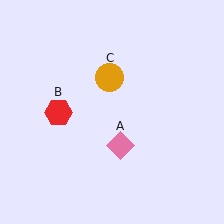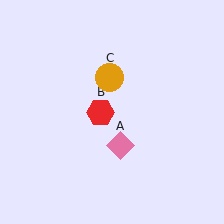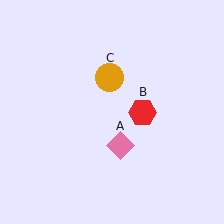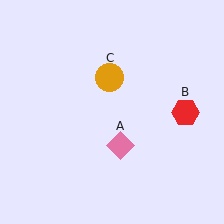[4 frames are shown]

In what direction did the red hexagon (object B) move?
The red hexagon (object B) moved right.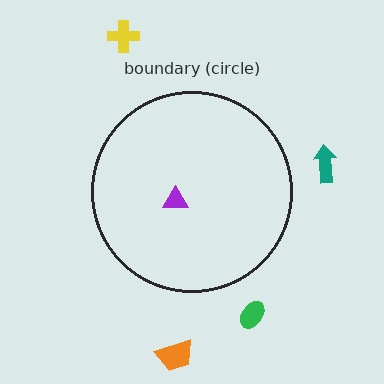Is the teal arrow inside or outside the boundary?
Outside.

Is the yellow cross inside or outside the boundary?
Outside.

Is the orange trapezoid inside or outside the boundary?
Outside.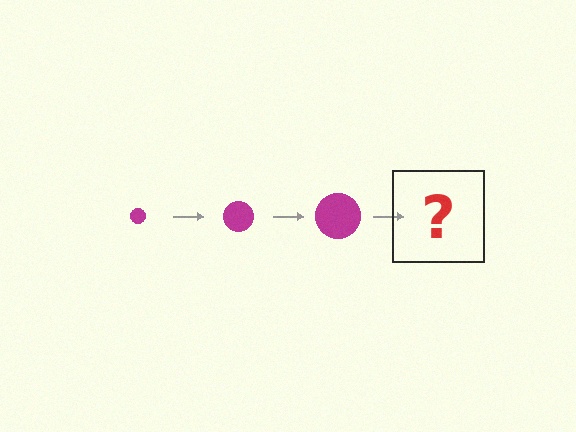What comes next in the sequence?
The next element should be a magenta circle, larger than the previous one.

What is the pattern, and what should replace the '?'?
The pattern is that the circle gets progressively larger each step. The '?' should be a magenta circle, larger than the previous one.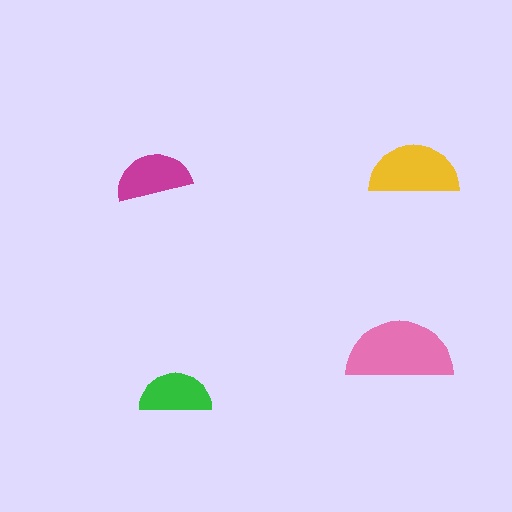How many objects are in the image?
There are 4 objects in the image.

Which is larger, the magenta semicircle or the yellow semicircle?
The yellow one.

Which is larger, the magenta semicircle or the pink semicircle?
The pink one.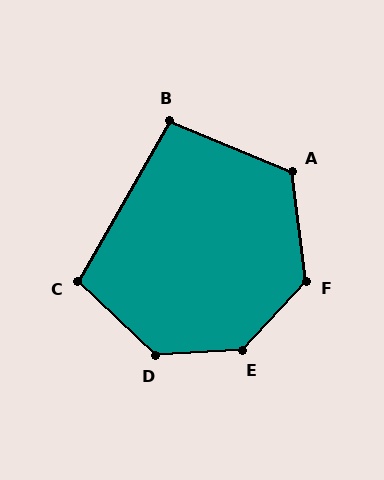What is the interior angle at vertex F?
Approximately 130 degrees (obtuse).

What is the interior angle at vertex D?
Approximately 133 degrees (obtuse).